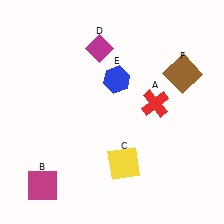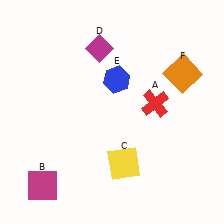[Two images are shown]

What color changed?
The square (F) changed from brown in Image 1 to orange in Image 2.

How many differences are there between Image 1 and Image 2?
There is 1 difference between the two images.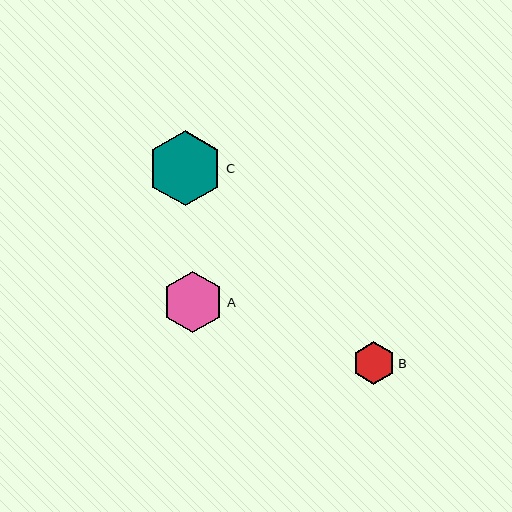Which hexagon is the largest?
Hexagon C is the largest with a size of approximately 75 pixels.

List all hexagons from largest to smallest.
From largest to smallest: C, A, B.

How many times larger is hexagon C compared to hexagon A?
Hexagon C is approximately 1.2 times the size of hexagon A.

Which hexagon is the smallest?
Hexagon B is the smallest with a size of approximately 42 pixels.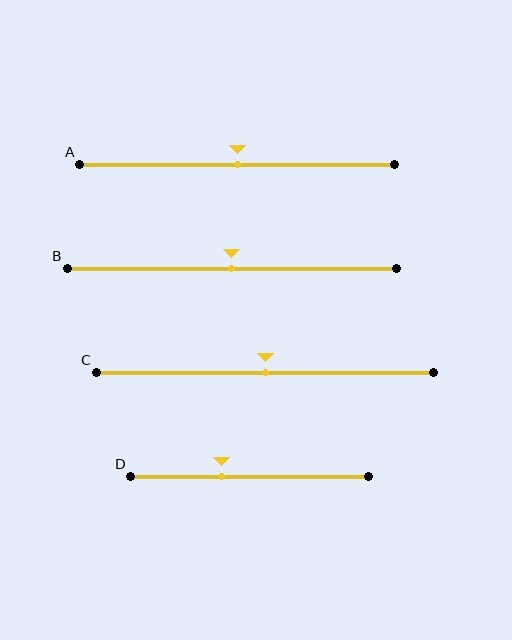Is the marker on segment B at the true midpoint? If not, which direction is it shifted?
Yes, the marker on segment B is at the true midpoint.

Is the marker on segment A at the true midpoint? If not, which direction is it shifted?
Yes, the marker on segment A is at the true midpoint.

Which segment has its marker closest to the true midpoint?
Segment A has its marker closest to the true midpoint.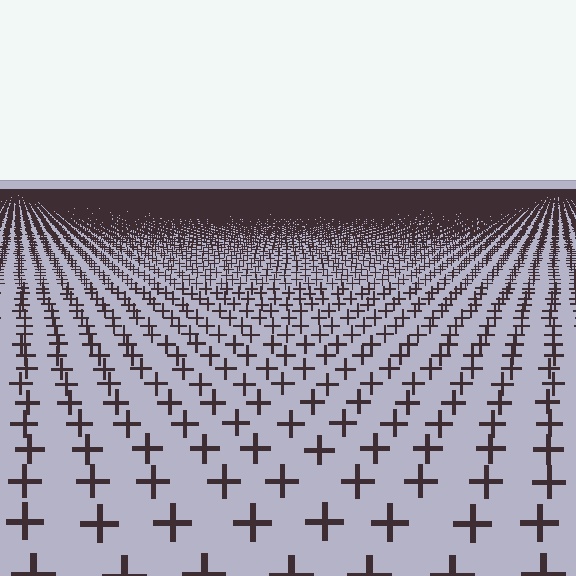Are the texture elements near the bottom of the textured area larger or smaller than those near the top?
Larger. Near the bottom, elements are closer to the viewer and appear at a bigger on-screen size.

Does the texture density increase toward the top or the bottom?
Density increases toward the top.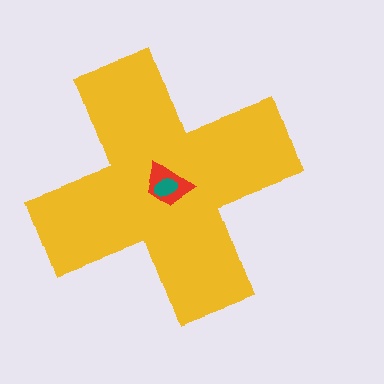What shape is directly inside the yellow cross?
The red trapezoid.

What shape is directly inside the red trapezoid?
The teal ellipse.